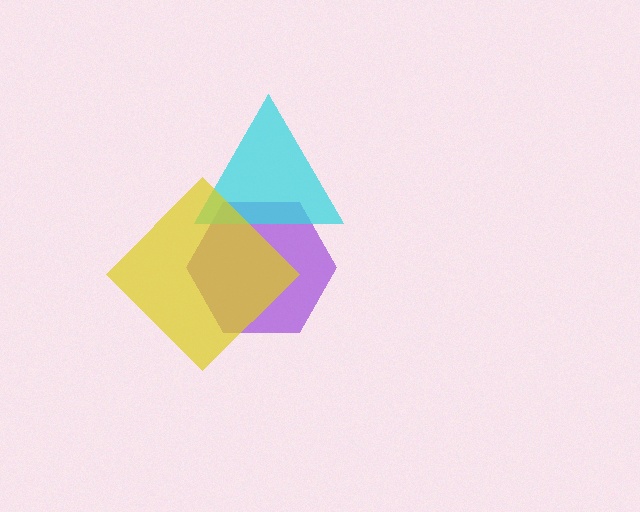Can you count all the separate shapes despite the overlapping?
Yes, there are 3 separate shapes.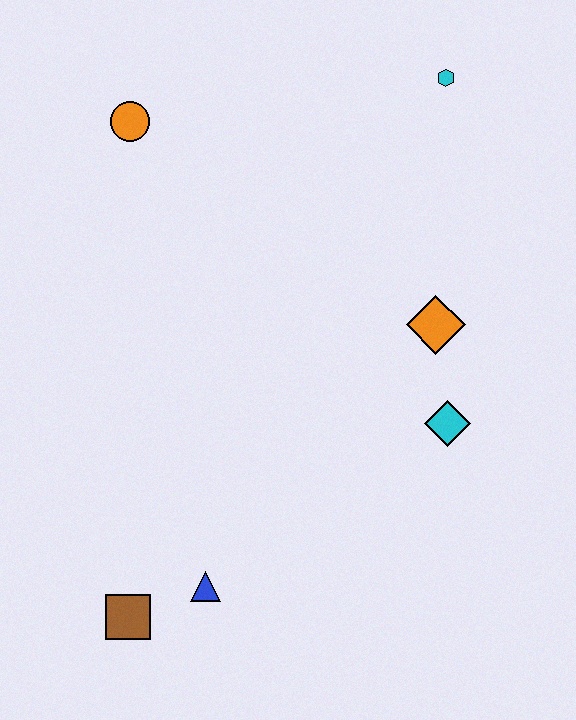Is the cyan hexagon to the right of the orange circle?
Yes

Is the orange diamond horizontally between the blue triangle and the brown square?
No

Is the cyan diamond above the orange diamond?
No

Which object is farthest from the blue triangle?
The cyan hexagon is farthest from the blue triangle.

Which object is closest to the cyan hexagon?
The orange diamond is closest to the cyan hexagon.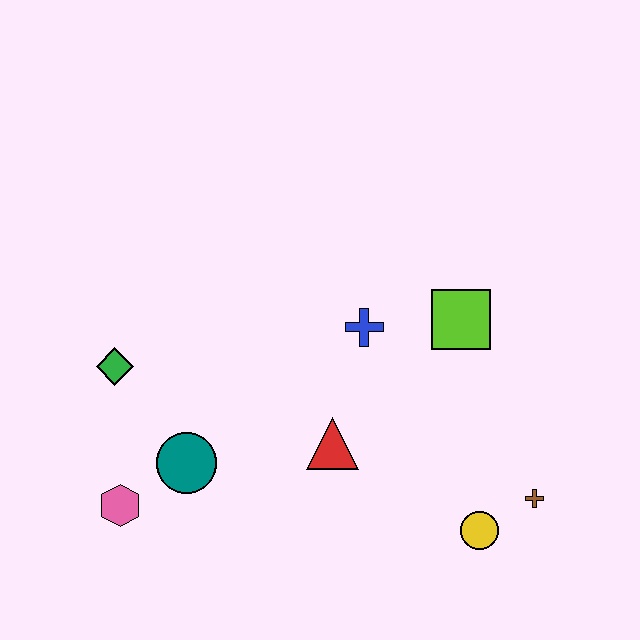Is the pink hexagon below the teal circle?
Yes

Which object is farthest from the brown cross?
The green diamond is farthest from the brown cross.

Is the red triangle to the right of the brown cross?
No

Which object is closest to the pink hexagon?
The teal circle is closest to the pink hexagon.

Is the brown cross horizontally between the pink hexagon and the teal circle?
No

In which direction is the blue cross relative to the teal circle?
The blue cross is to the right of the teal circle.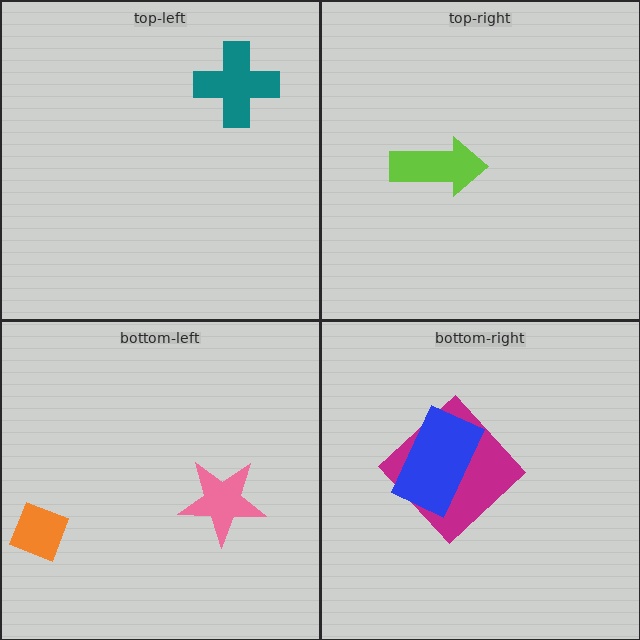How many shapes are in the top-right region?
1.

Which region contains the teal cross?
The top-left region.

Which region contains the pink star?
The bottom-left region.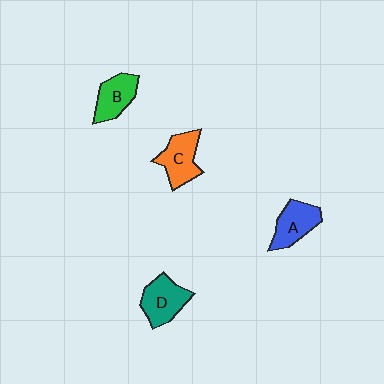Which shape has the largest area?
Shape D (teal).